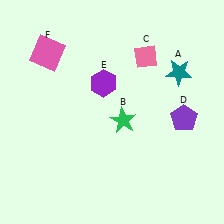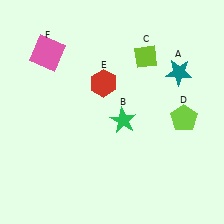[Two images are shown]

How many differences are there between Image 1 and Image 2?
There are 3 differences between the two images.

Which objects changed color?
C changed from pink to lime. D changed from purple to lime. E changed from purple to red.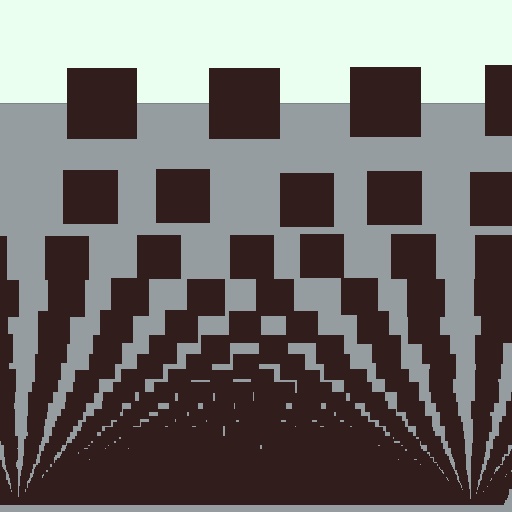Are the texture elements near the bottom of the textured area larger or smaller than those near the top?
Smaller. The gradient is inverted — elements near the bottom are smaller and denser.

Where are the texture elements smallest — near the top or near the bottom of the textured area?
Near the bottom.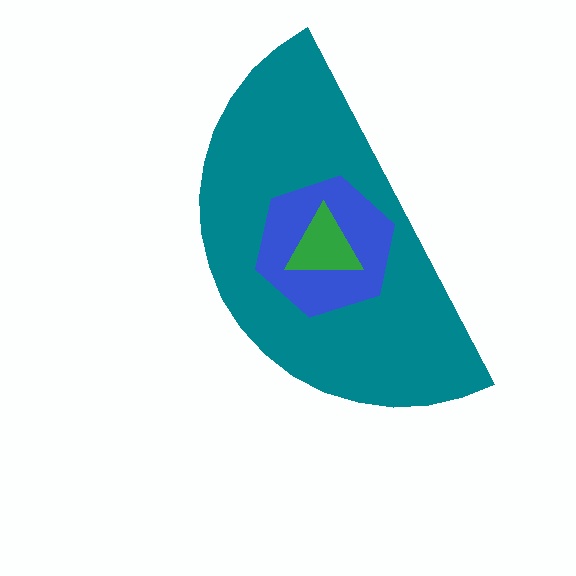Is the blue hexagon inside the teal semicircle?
Yes.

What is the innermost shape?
The green triangle.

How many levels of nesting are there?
3.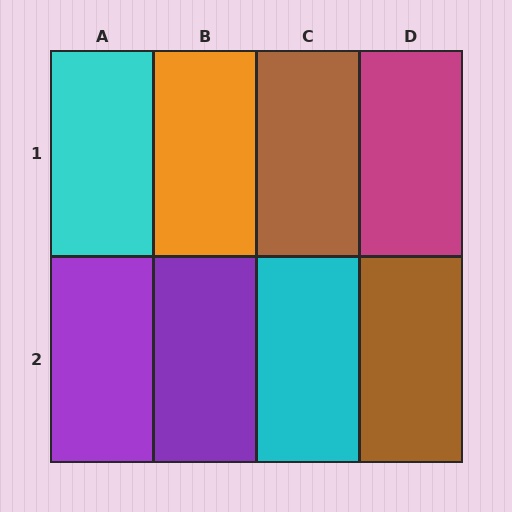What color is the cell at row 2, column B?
Purple.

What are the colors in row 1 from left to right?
Cyan, orange, brown, magenta.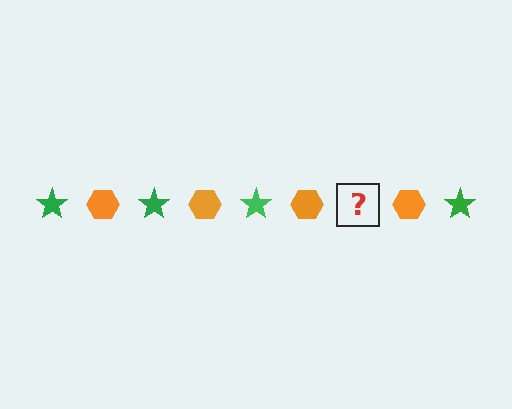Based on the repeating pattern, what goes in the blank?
The blank should be a green star.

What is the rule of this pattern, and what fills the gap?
The rule is that the pattern alternates between green star and orange hexagon. The gap should be filled with a green star.